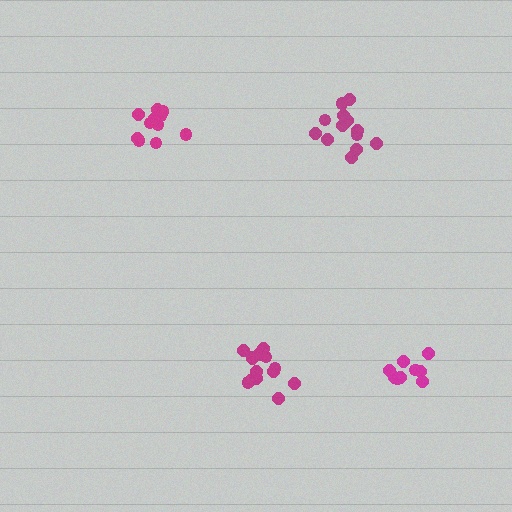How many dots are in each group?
Group 1: 13 dots, Group 2: 9 dots, Group 3: 11 dots, Group 4: 14 dots (47 total).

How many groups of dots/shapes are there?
There are 4 groups.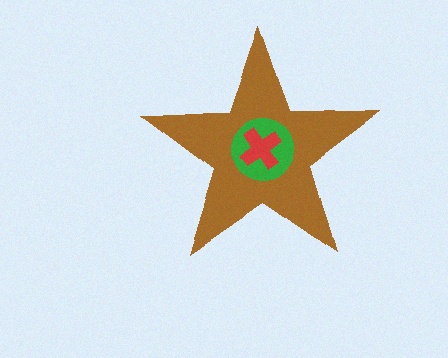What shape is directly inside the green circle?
The red cross.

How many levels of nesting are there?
3.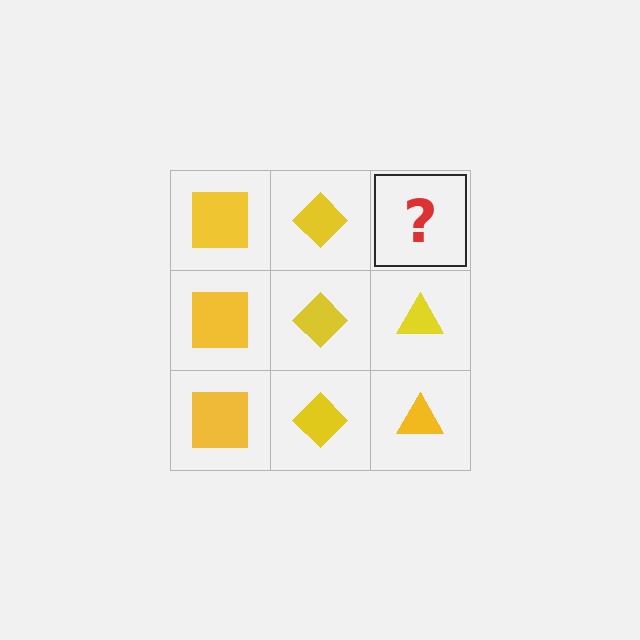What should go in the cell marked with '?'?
The missing cell should contain a yellow triangle.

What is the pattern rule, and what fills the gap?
The rule is that each column has a consistent shape. The gap should be filled with a yellow triangle.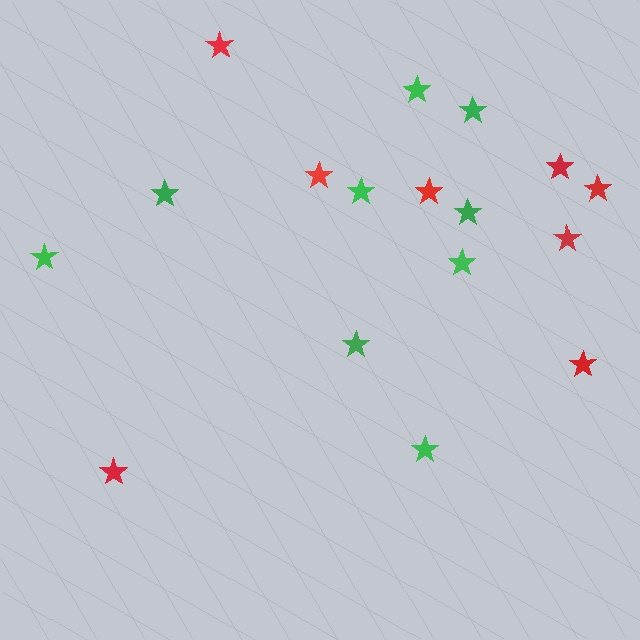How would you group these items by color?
There are 2 groups: one group of red stars (8) and one group of green stars (9).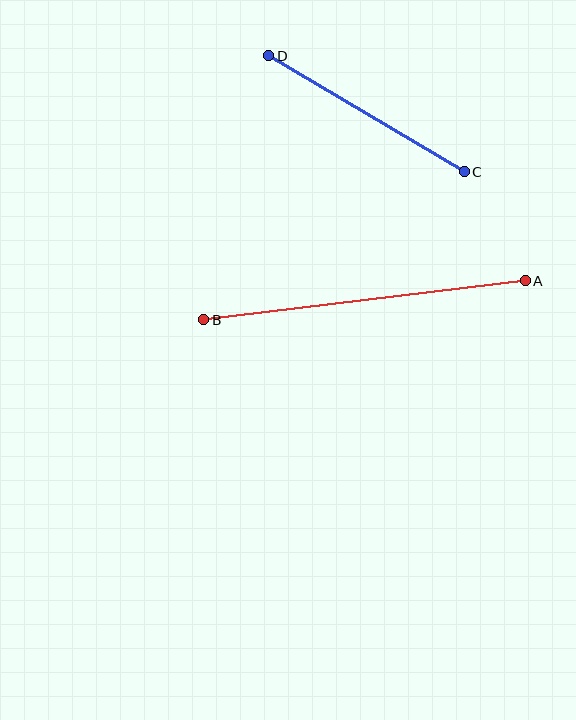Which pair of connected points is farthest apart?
Points A and B are farthest apart.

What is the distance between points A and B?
The distance is approximately 324 pixels.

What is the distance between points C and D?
The distance is approximately 227 pixels.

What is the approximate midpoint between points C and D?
The midpoint is at approximately (367, 114) pixels.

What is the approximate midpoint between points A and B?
The midpoint is at approximately (364, 300) pixels.